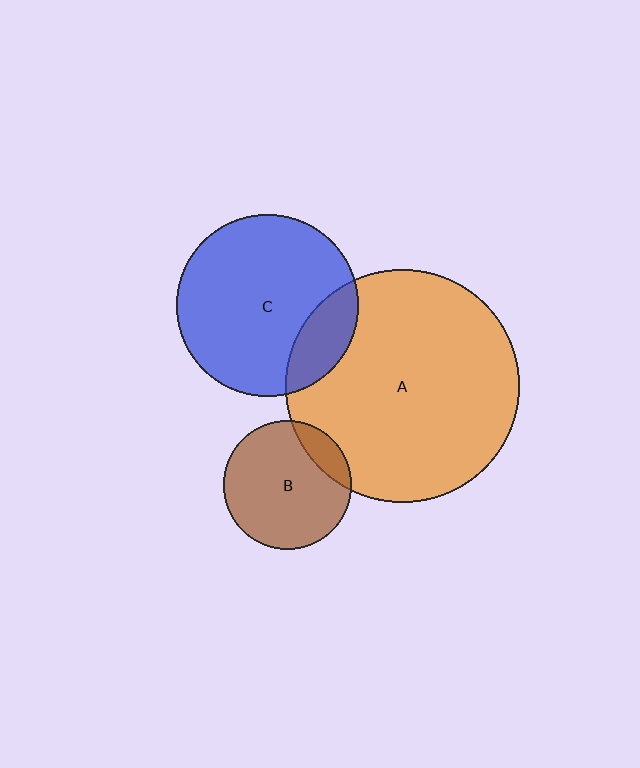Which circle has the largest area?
Circle A (orange).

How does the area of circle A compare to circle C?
Approximately 1.7 times.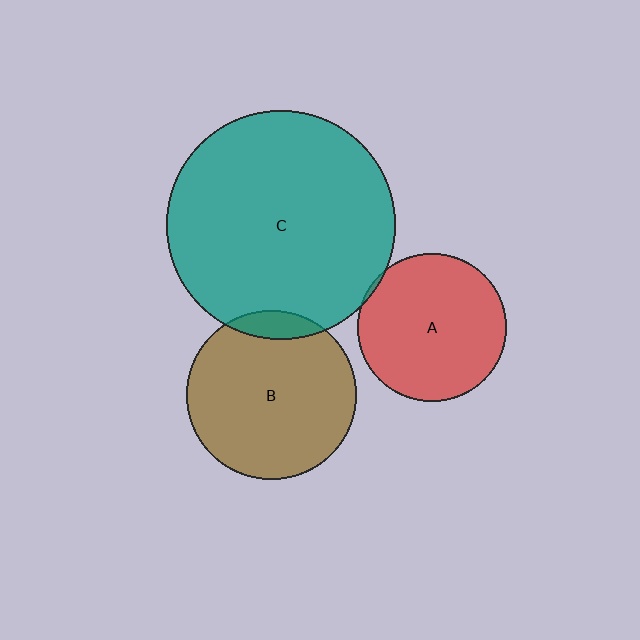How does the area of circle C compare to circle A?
Approximately 2.4 times.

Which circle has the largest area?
Circle C (teal).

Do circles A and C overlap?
Yes.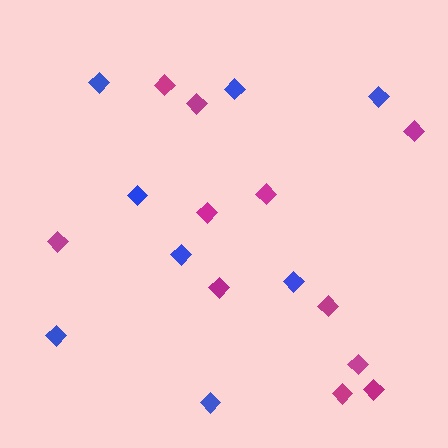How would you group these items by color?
There are 2 groups: one group of blue diamonds (8) and one group of magenta diamonds (11).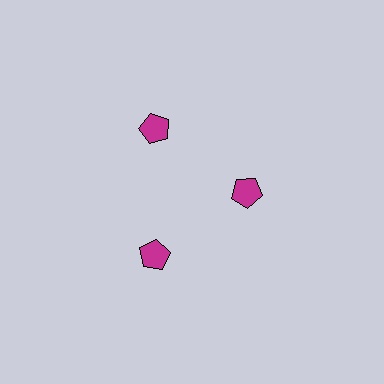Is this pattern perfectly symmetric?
No. The 3 magenta pentagons are arranged in a ring, but one element near the 3 o'clock position is pulled inward toward the center, breaking the 3-fold rotational symmetry.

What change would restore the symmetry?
The symmetry would be restored by moving it outward, back onto the ring so that all 3 pentagons sit at equal angles and equal distance from the center.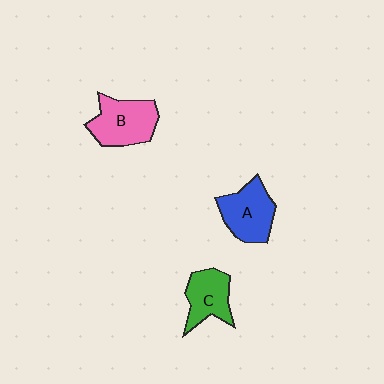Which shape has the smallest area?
Shape C (green).